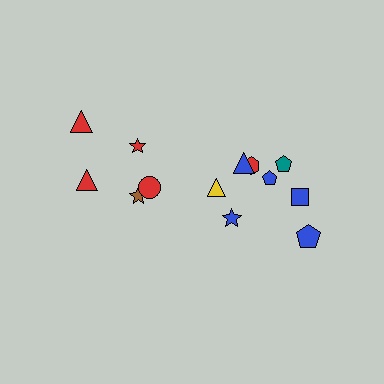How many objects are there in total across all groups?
There are 13 objects.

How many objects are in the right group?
There are 8 objects.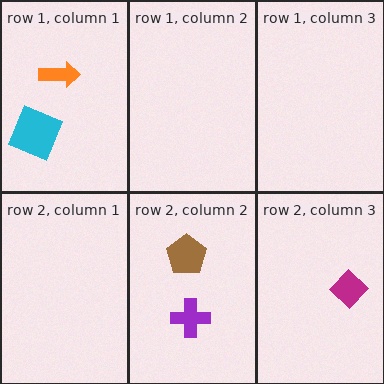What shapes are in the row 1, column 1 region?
The orange arrow, the cyan square.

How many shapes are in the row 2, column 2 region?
2.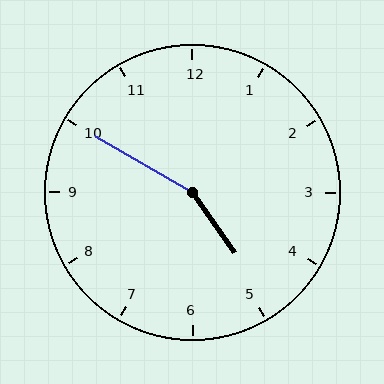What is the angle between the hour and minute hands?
Approximately 155 degrees.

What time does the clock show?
4:50.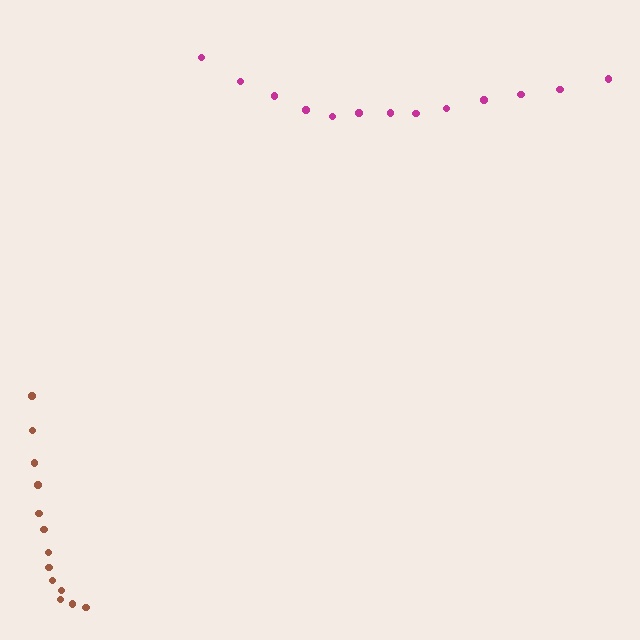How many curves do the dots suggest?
There are 2 distinct paths.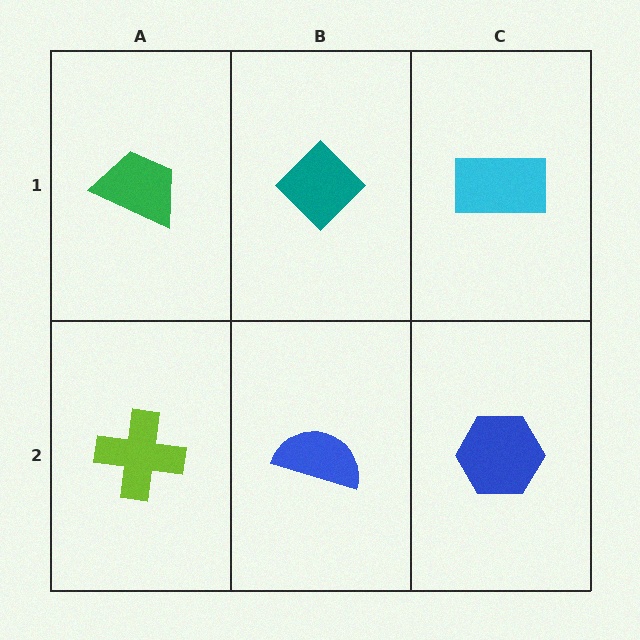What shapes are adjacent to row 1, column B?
A blue semicircle (row 2, column B), a green trapezoid (row 1, column A), a cyan rectangle (row 1, column C).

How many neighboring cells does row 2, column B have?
3.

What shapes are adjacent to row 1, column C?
A blue hexagon (row 2, column C), a teal diamond (row 1, column B).